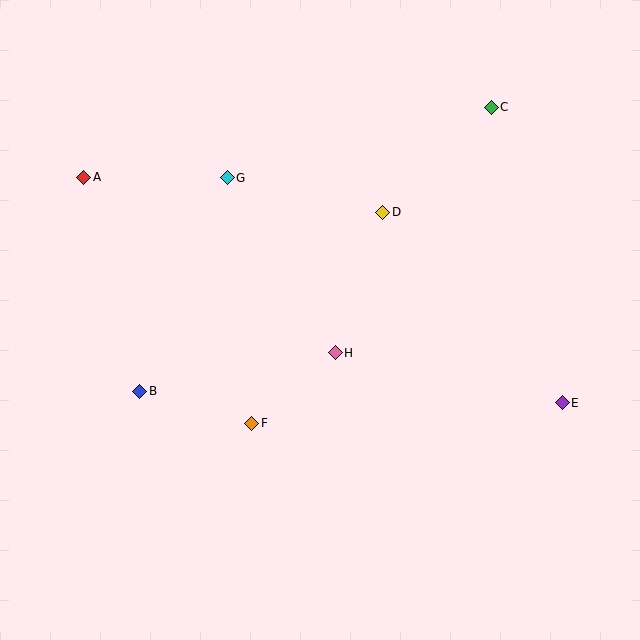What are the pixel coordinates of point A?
Point A is at (84, 177).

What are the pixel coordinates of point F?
Point F is at (252, 423).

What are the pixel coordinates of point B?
Point B is at (140, 391).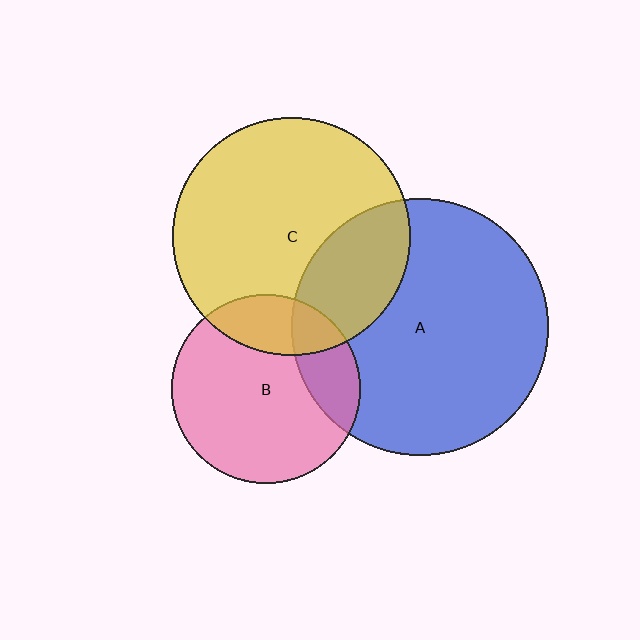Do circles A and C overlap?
Yes.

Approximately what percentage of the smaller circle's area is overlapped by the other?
Approximately 25%.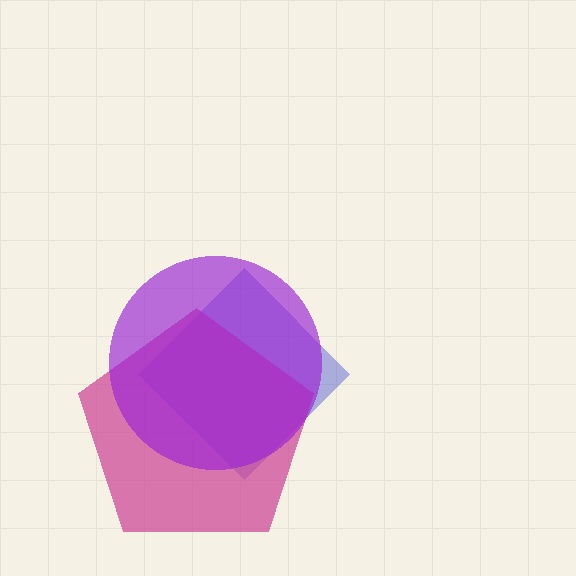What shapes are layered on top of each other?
The layered shapes are: a blue diamond, a magenta pentagon, a purple circle.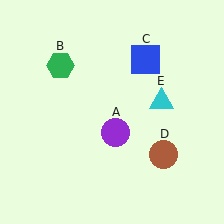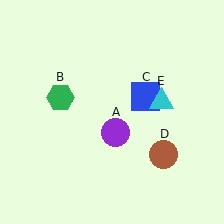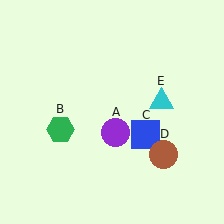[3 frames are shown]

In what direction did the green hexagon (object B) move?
The green hexagon (object B) moved down.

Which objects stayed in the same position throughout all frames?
Purple circle (object A) and brown circle (object D) and cyan triangle (object E) remained stationary.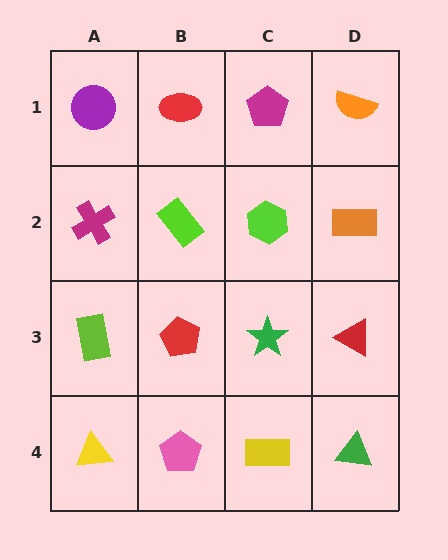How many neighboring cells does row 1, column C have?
3.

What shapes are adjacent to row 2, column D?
An orange semicircle (row 1, column D), a red triangle (row 3, column D), a lime hexagon (row 2, column C).